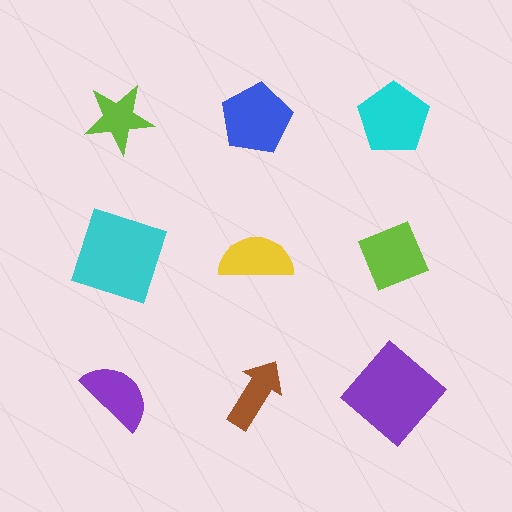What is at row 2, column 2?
A yellow semicircle.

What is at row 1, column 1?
A lime star.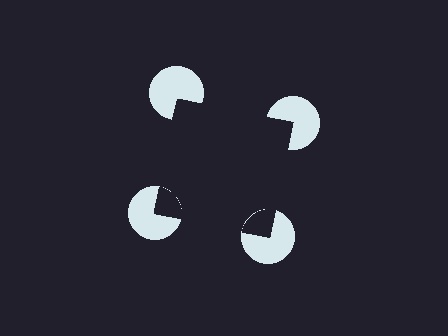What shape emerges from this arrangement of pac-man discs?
An illusory square — its edges are inferred from the aligned wedge cuts in the pac-man discs, not physically drawn.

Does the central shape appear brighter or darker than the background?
It typically appears slightly darker than the background, even though no actual brightness change is drawn.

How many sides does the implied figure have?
4 sides.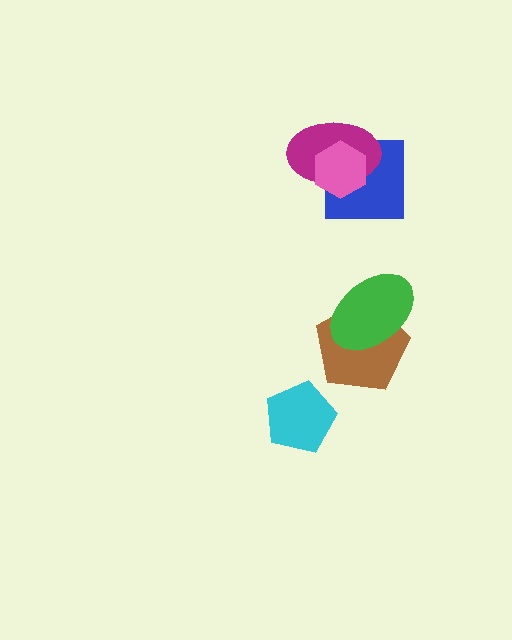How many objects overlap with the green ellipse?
1 object overlaps with the green ellipse.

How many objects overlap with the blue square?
2 objects overlap with the blue square.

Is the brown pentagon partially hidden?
Yes, it is partially covered by another shape.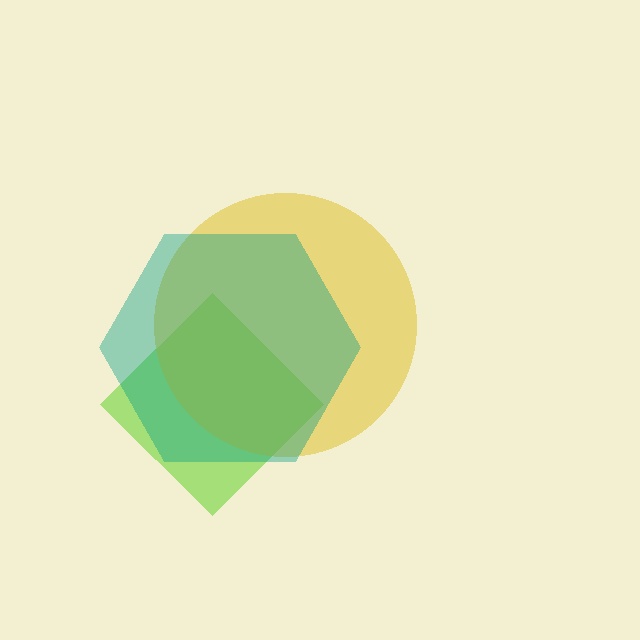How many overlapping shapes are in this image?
There are 3 overlapping shapes in the image.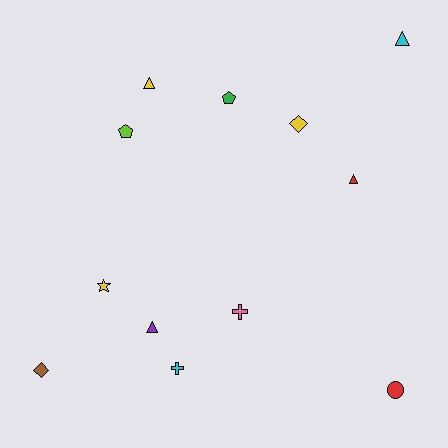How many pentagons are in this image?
There are 2 pentagons.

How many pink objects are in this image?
There is 1 pink object.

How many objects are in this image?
There are 12 objects.